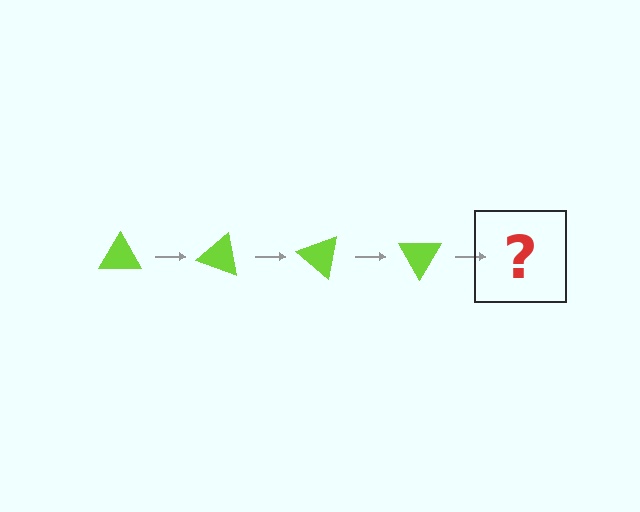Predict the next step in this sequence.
The next step is a lime triangle rotated 80 degrees.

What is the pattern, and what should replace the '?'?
The pattern is that the triangle rotates 20 degrees each step. The '?' should be a lime triangle rotated 80 degrees.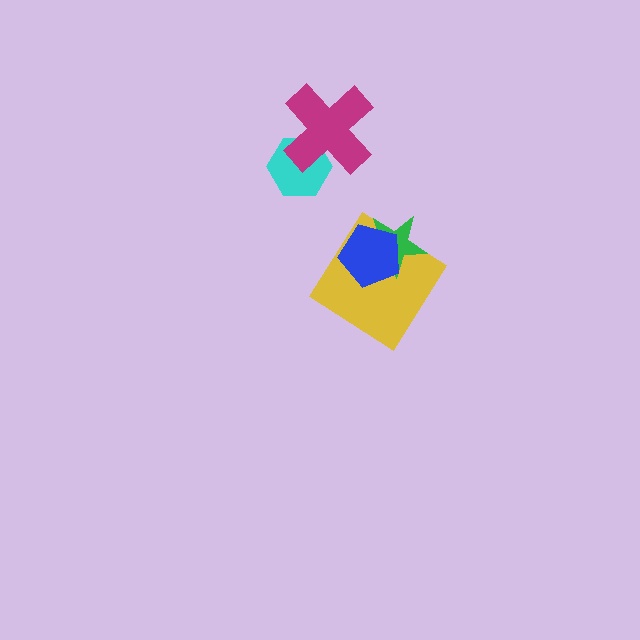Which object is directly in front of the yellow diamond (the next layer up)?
The green star is directly in front of the yellow diamond.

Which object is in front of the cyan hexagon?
The magenta cross is in front of the cyan hexagon.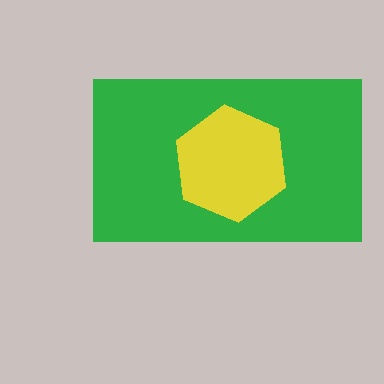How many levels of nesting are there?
2.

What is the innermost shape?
The yellow hexagon.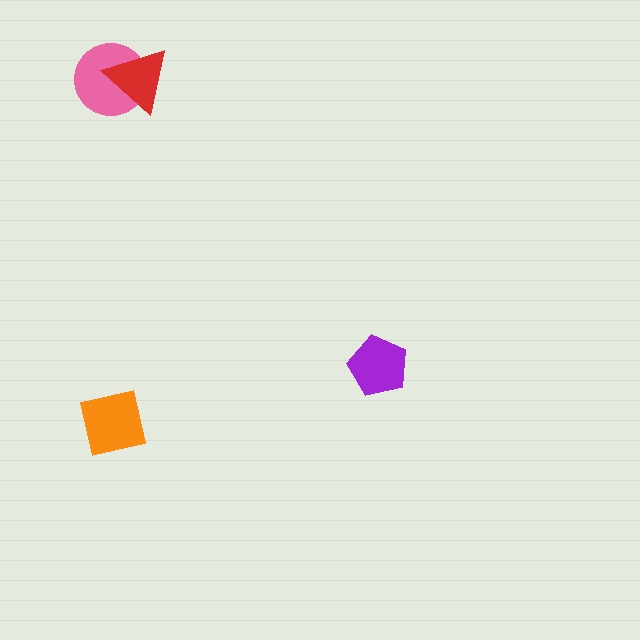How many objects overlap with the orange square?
0 objects overlap with the orange square.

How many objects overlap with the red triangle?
1 object overlaps with the red triangle.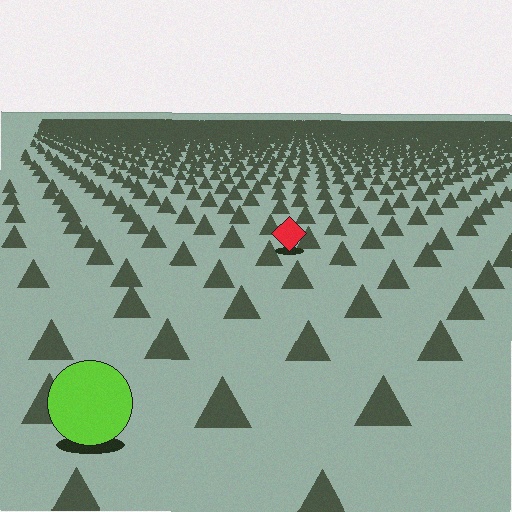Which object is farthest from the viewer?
The red diamond is farthest from the viewer. It appears smaller and the ground texture around it is denser.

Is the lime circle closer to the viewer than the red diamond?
Yes. The lime circle is closer — you can tell from the texture gradient: the ground texture is coarser near it.